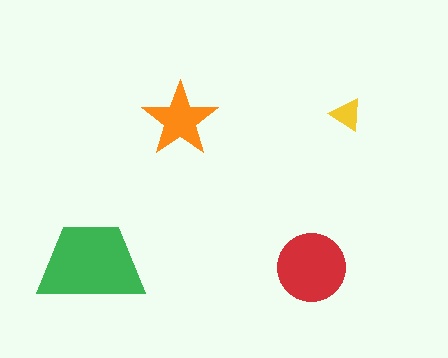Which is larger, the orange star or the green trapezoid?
The green trapezoid.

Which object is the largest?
The green trapezoid.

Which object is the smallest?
The yellow triangle.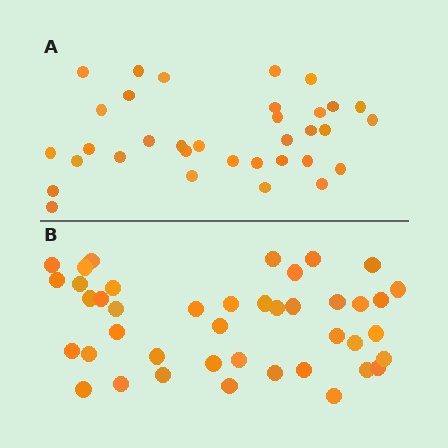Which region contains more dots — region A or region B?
Region B (the bottom region) has more dots.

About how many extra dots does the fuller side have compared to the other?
Region B has roughly 8 or so more dots than region A.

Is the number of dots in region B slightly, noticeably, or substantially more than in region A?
Region B has only slightly more — the two regions are fairly close. The ratio is roughly 1.2 to 1.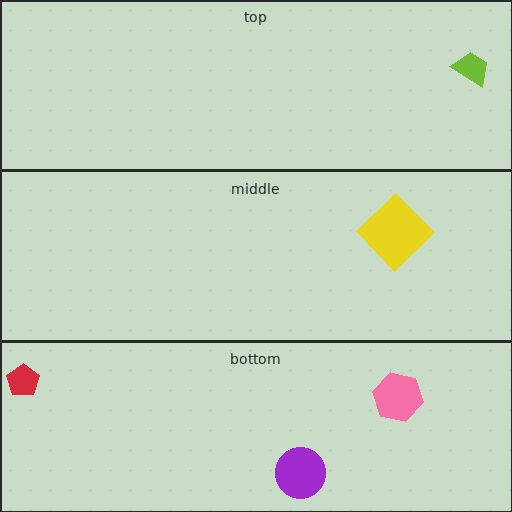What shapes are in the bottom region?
The red pentagon, the purple circle, the pink hexagon.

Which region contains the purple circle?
The bottom region.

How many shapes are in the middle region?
1.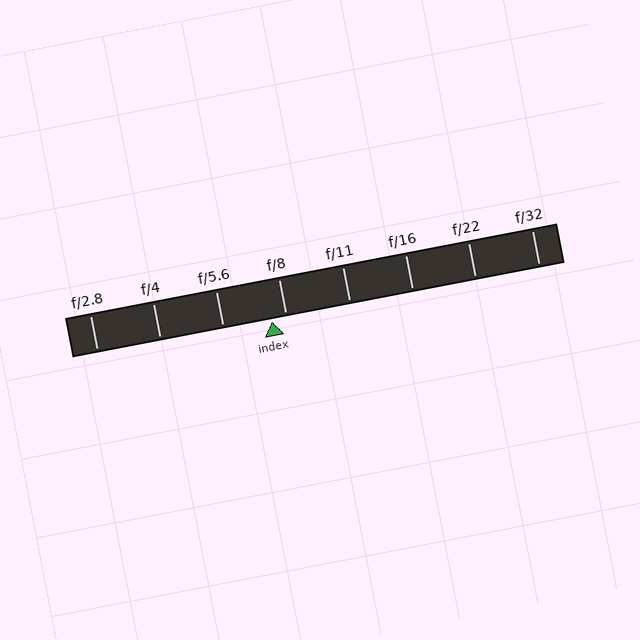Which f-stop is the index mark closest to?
The index mark is closest to f/8.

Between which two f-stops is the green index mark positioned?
The index mark is between f/5.6 and f/8.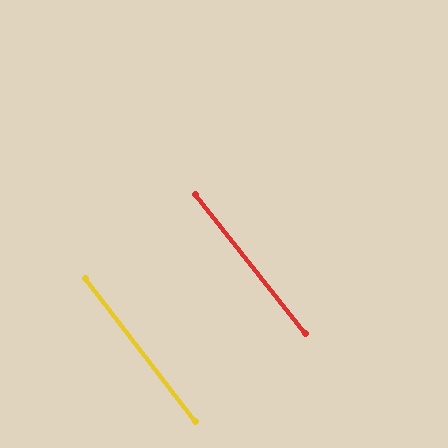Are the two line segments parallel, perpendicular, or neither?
Parallel — their directions differ by only 0.8°.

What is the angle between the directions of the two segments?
Approximately 1 degree.